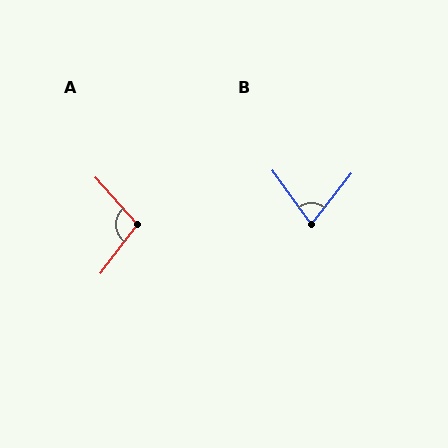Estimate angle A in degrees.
Approximately 102 degrees.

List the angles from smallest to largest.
B (74°), A (102°).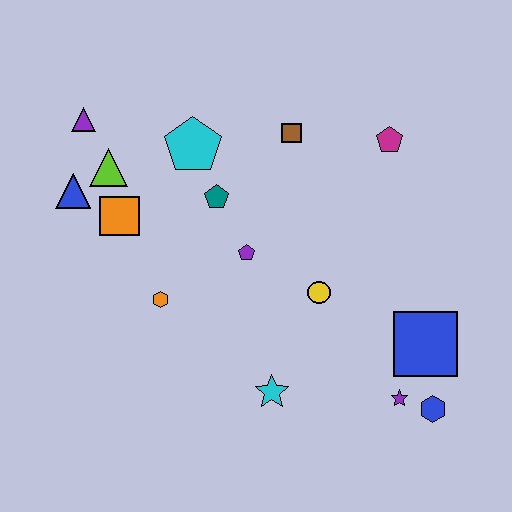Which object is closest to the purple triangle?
The lime triangle is closest to the purple triangle.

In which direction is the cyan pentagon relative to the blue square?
The cyan pentagon is to the left of the blue square.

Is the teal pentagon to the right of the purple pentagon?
No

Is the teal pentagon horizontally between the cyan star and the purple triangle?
Yes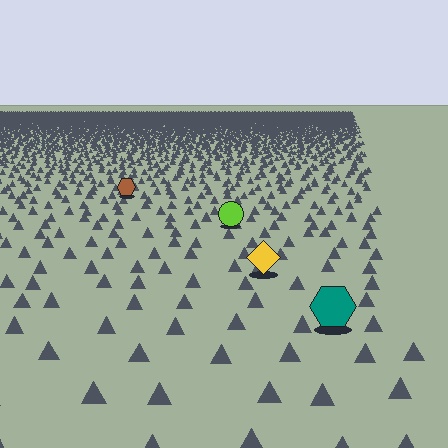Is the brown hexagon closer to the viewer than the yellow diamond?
No. The yellow diamond is closer — you can tell from the texture gradient: the ground texture is coarser near it.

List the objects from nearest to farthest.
From nearest to farthest: the teal hexagon, the yellow diamond, the lime circle, the brown hexagon.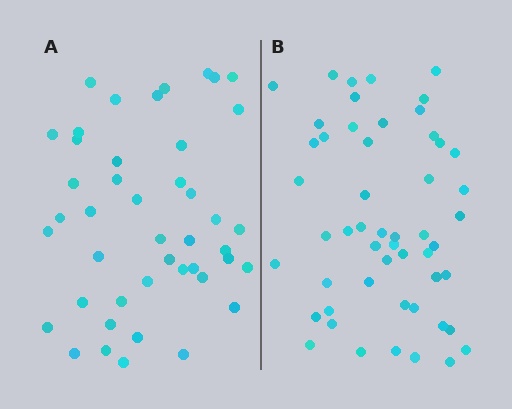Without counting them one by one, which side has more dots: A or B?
Region B (the right region) has more dots.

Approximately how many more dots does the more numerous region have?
Region B has roughly 8 or so more dots than region A.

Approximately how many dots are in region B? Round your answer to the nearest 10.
About 50 dots. (The exact count is 52, which rounds to 50.)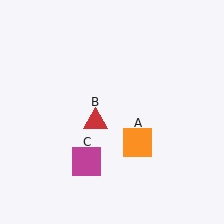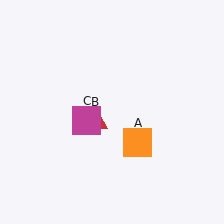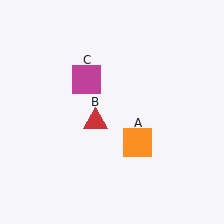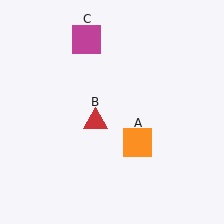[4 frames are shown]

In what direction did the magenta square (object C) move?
The magenta square (object C) moved up.